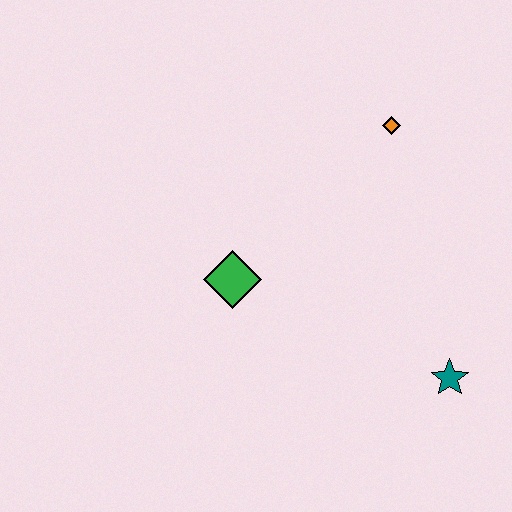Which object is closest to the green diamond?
The orange diamond is closest to the green diamond.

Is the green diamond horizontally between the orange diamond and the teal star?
No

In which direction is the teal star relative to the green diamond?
The teal star is to the right of the green diamond.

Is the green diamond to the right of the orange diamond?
No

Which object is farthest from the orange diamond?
The teal star is farthest from the orange diamond.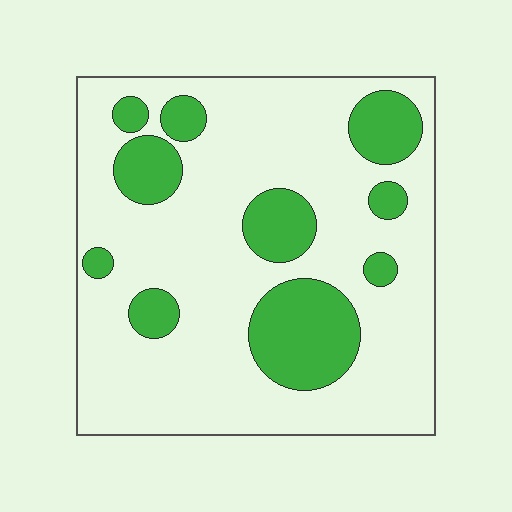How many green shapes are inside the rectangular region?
10.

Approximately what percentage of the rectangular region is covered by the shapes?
Approximately 25%.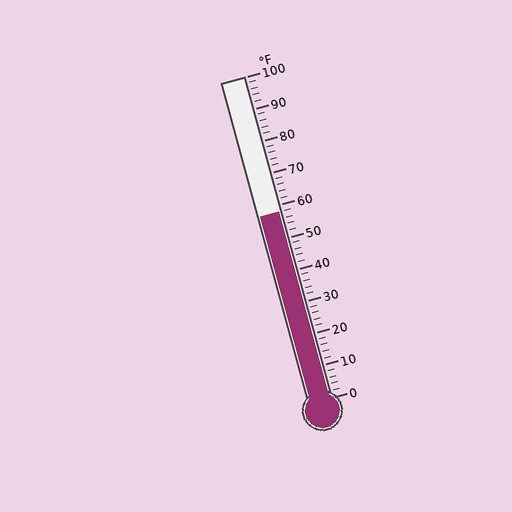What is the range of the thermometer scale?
The thermometer scale ranges from 0°F to 100°F.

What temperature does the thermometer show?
The thermometer shows approximately 58°F.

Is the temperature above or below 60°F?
The temperature is below 60°F.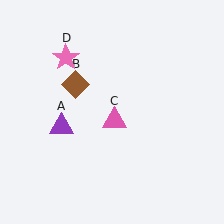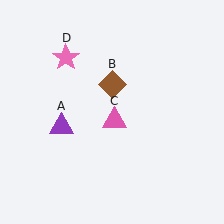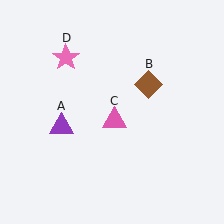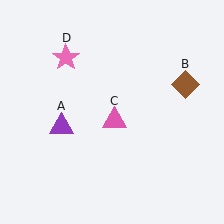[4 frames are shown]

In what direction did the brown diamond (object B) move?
The brown diamond (object B) moved right.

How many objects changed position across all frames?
1 object changed position: brown diamond (object B).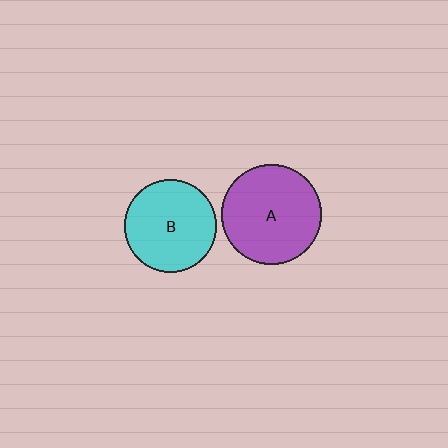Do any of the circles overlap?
No, none of the circles overlap.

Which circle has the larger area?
Circle A (purple).